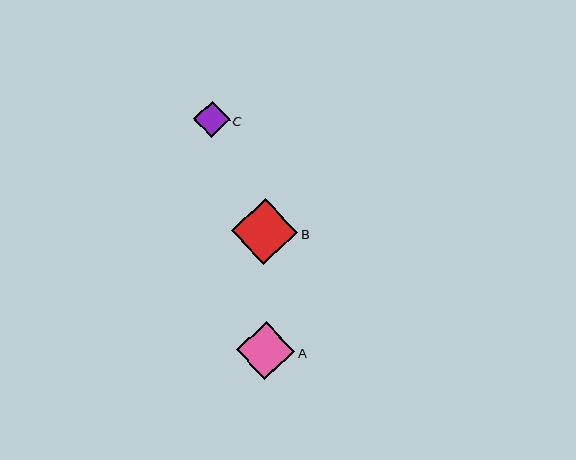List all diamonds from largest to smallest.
From largest to smallest: B, A, C.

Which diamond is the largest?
Diamond B is the largest with a size of approximately 67 pixels.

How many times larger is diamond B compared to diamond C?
Diamond B is approximately 1.8 times the size of diamond C.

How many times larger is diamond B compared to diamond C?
Diamond B is approximately 1.8 times the size of diamond C.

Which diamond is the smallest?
Diamond C is the smallest with a size of approximately 36 pixels.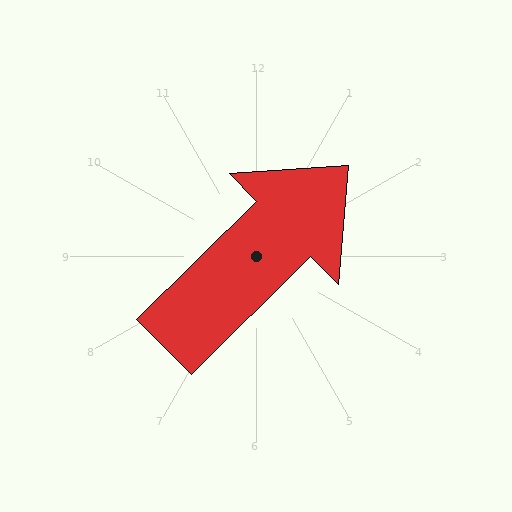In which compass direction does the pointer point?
Northeast.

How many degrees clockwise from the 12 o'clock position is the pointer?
Approximately 45 degrees.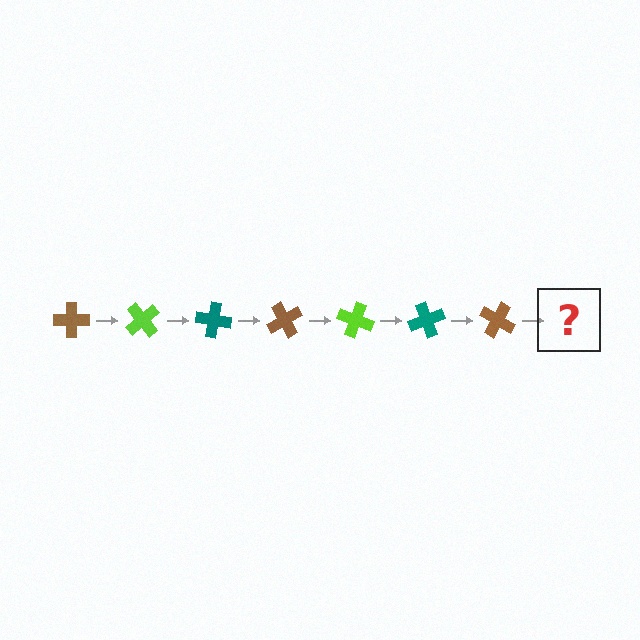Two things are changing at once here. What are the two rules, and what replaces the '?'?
The two rules are that it rotates 50 degrees each step and the color cycles through brown, lime, and teal. The '?' should be a lime cross, rotated 350 degrees from the start.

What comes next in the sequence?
The next element should be a lime cross, rotated 350 degrees from the start.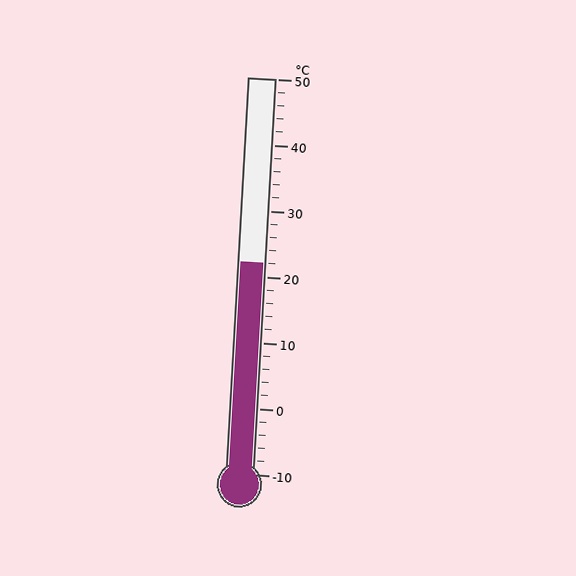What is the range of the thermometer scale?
The thermometer scale ranges from -10°C to 50°C.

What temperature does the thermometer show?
The thermometer shows approximately 22°C.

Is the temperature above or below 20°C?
The temperature is above 20°C.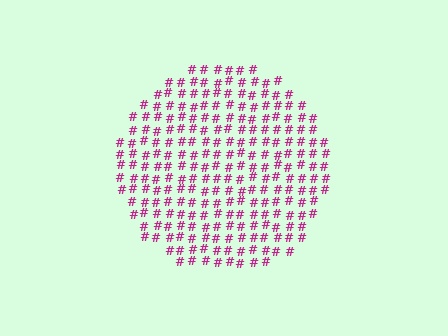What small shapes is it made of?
It is made of small hash symbols.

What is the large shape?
The large shape is a circle.